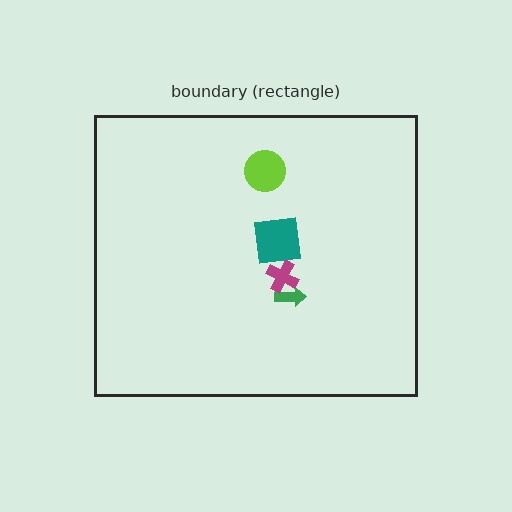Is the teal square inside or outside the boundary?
Inside.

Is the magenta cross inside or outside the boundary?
Inside.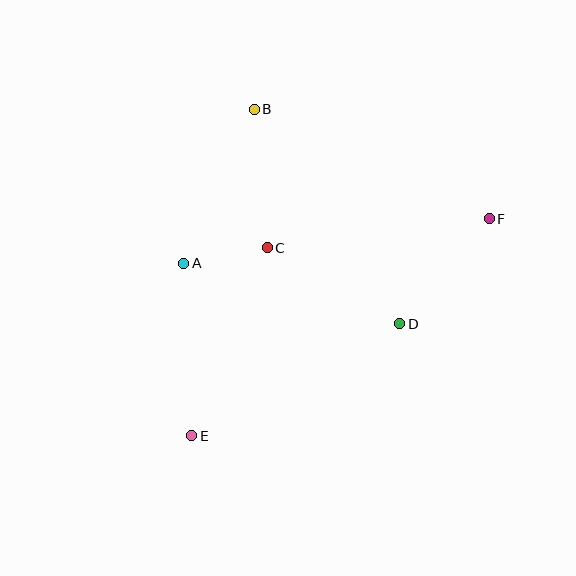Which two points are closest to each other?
Points A and C are closest to each other.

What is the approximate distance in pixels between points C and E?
The distance between C and E is approximately 202 pixels.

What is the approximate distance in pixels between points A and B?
The distance between A and B is approximately 169 pixels.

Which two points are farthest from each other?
Points E and F are farthest from each other.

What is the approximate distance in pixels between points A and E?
The distance between A and E is approximately 172 pixels.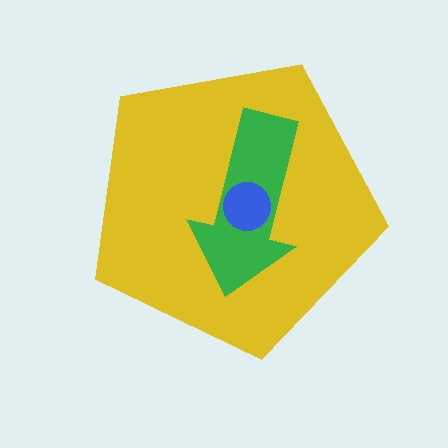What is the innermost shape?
The blue circle.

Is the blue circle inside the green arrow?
Yes.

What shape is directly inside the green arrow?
The blue circle.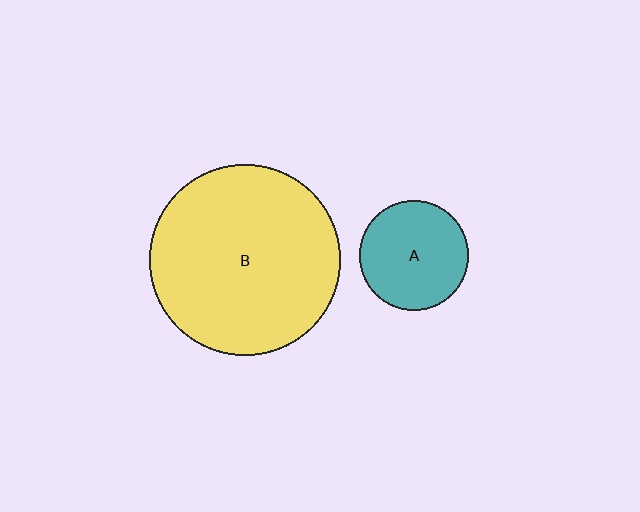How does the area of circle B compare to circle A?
Approximately 3.0 times.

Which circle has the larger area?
Circle B (yellow).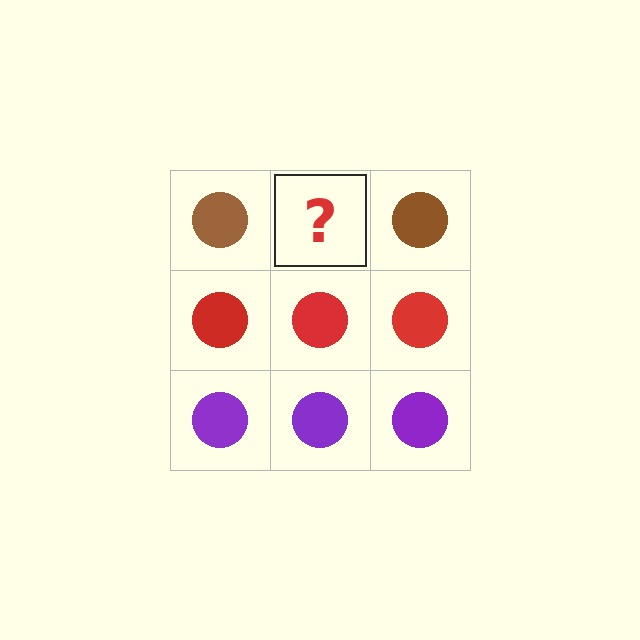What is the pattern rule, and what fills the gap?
The rule is that each row has a consistent color. The gap should be filled with a brown circle.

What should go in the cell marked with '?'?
The missing cell should contain a brown circle.